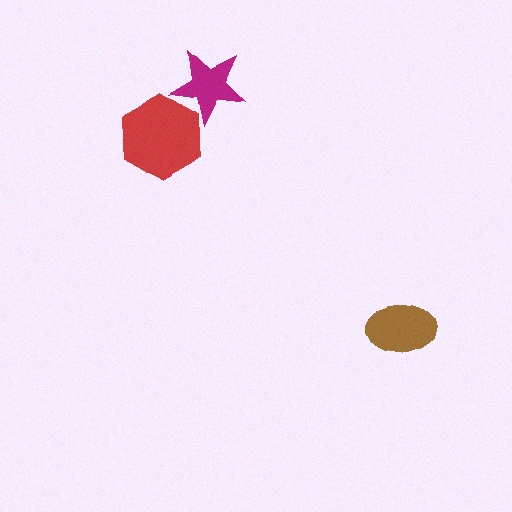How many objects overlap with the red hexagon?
1 object overlaps with the red hexagon.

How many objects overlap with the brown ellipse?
0 objects overlap with the brown ellipse.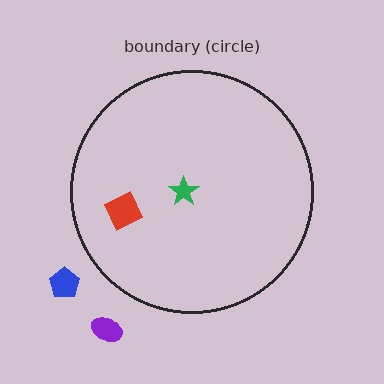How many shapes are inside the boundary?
2 inside, 2 outside.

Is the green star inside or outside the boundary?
Inside.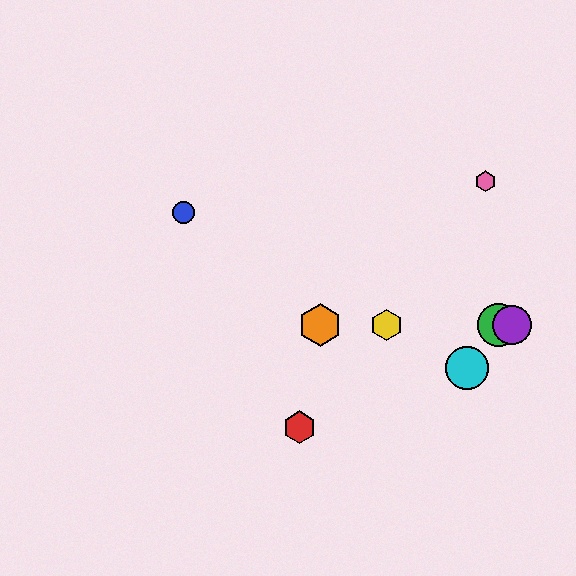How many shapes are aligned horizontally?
4 shapes (the green circle, the yellow hexagon, the purple circle, the orange hexagon) are aligned horizontally.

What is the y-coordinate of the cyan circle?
The cyan circle is at y≈368.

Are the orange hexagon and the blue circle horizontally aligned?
No, the orange hexagon is at y≈325 and the blue circle is at y≈212.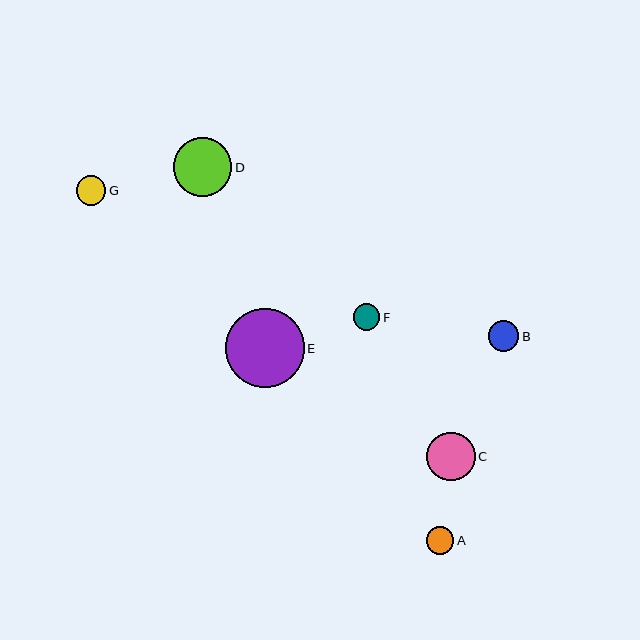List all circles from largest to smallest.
From largest to smallest: E, D, C, B, G, A, F.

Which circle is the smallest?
Circle F is the smallest with a size of approximately 27 pixels.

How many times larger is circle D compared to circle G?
Circle D is approximately 2.0 times the size of circle G.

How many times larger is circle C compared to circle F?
Circle C is approximately 1.8 times the size of circle F.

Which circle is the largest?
Circle E is the largest with a size of approximately 79 pixels.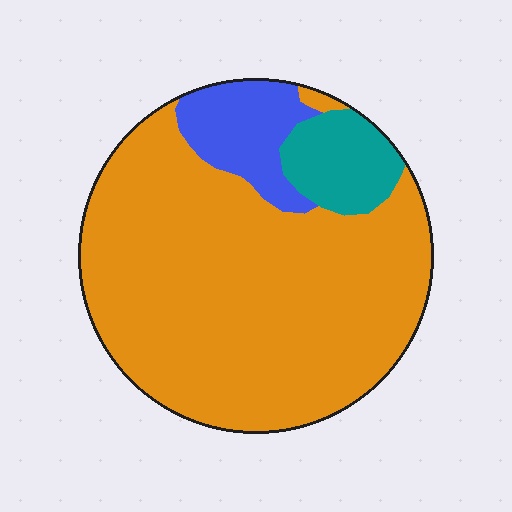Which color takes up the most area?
Orange, at roughly 80%.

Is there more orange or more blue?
Orange.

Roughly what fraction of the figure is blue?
Blue covers about 10% of the figure.